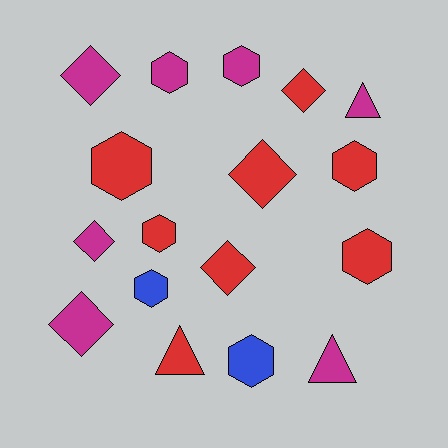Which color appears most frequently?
Red, with 8 objects.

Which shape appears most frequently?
Hexagon, with 8 objects.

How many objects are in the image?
There are 17 objects.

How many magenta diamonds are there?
There are 3 magenta diamonds.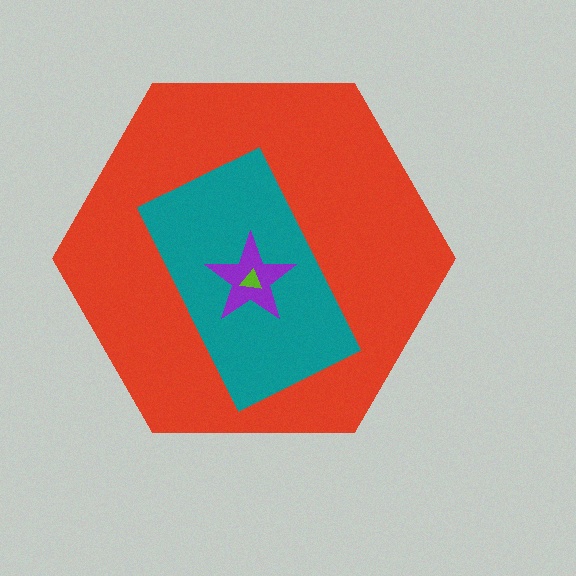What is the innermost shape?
The lime triangle.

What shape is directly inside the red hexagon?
The teal rectangle.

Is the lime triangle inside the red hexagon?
Yes.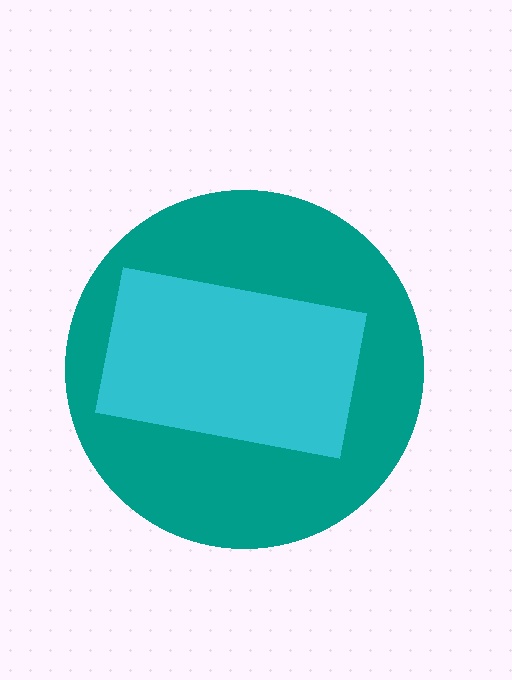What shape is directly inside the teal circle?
The cyan rectangle.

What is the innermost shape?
The cyan rectangle.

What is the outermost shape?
The teal circle.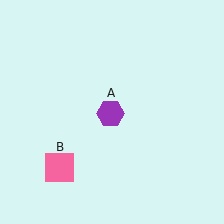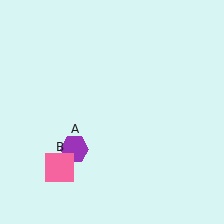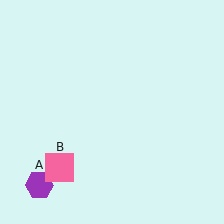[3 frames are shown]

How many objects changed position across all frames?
1 object changed position: purple hexagon (object A).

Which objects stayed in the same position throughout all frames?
Pink square (object B) remained stationary.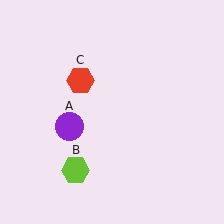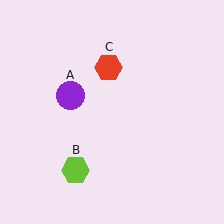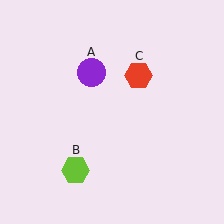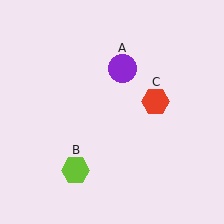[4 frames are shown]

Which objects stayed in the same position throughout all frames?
Lime hexagon (object B) remained stationary.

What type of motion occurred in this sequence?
The purple circle (object A), red hexagon (object C) rotated clockwise around the center of the scene.